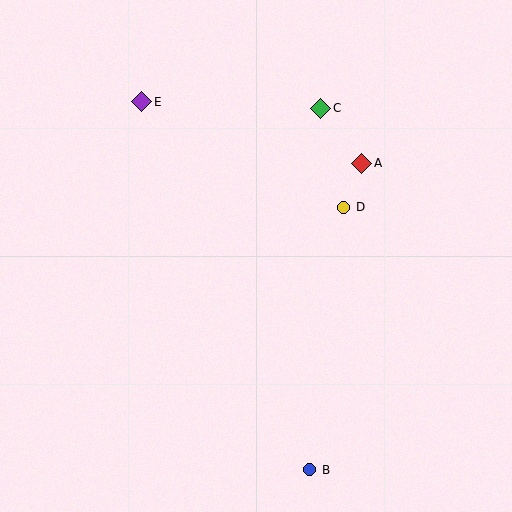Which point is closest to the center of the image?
Point D at (344, 207) is closest to the center.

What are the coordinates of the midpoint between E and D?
The midpoint between E and D is at (243, 155).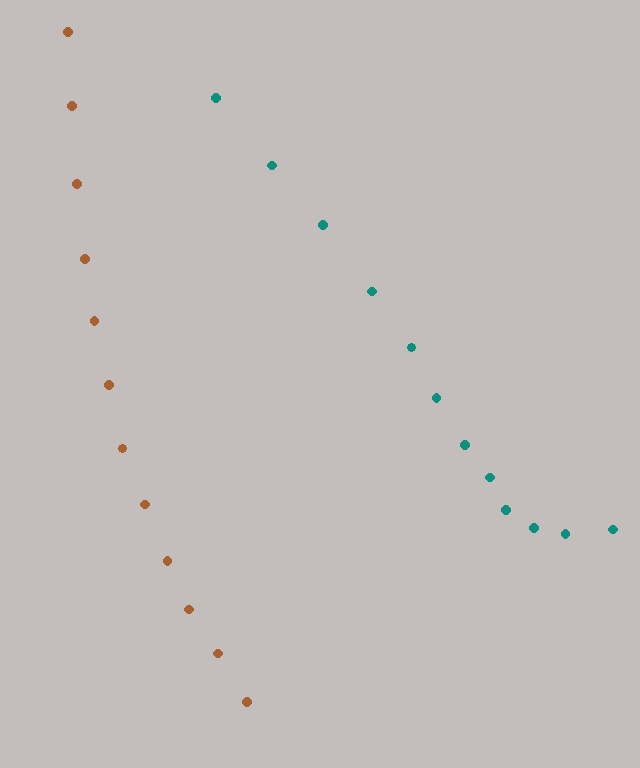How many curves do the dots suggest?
There are 2 distinct paths.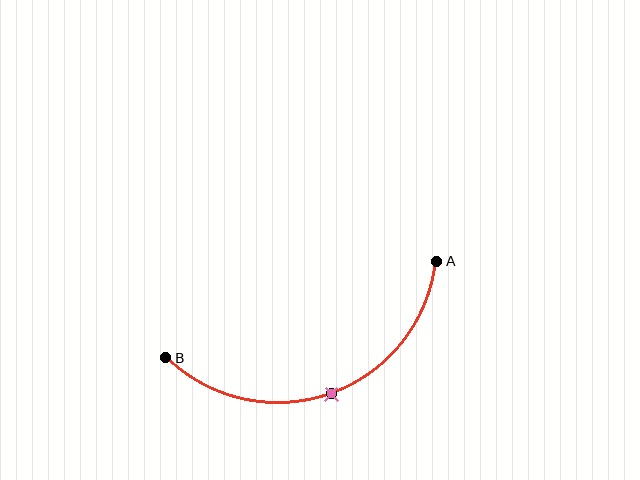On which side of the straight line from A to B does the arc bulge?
The arc bulges below the straight line connecting A and B.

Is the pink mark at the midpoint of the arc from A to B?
Yes. The pink mark lies on the arc at equal arc-length from both A and B — it is the arc midpoint.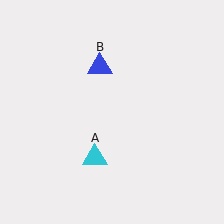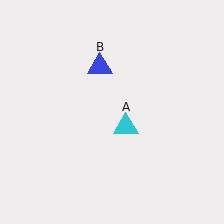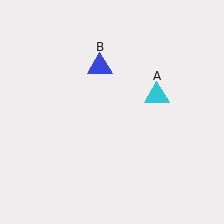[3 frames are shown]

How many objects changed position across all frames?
1 object changed position: cyan triangle (object A).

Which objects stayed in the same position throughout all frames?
Blue triangle (object B) remained stationary.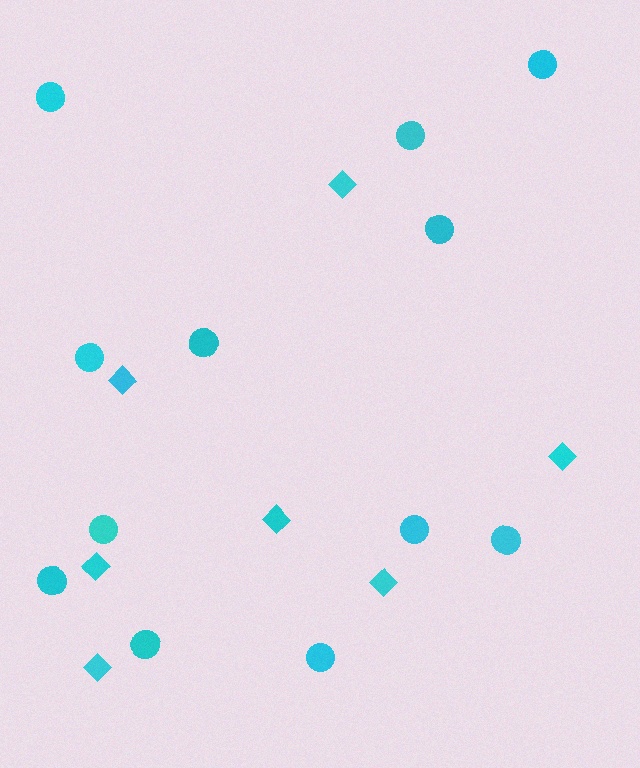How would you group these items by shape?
There are 2 groups: one group of circles (12) and one group of diamonds (7).